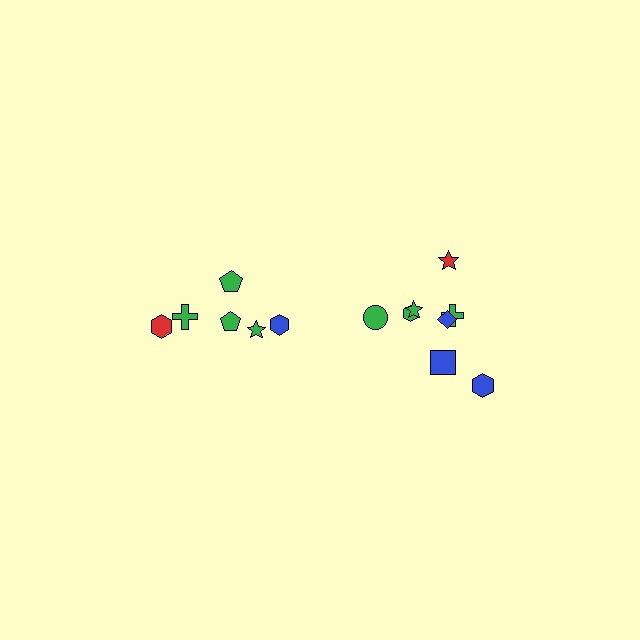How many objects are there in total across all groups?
There are 14 objects.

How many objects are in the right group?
There are 8 objects.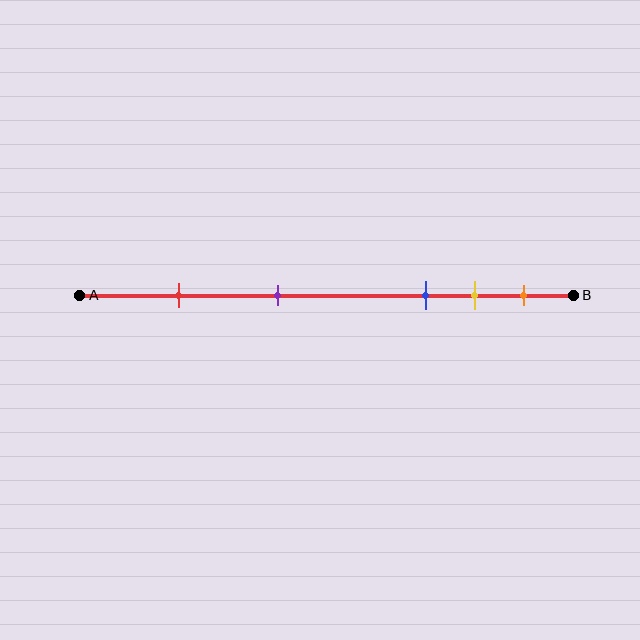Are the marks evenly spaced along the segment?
No, the marks are not evenly spaced.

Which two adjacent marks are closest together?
The yellow and orange marks are the closest adjacent pair.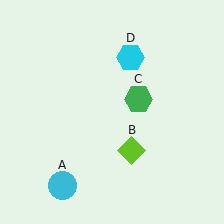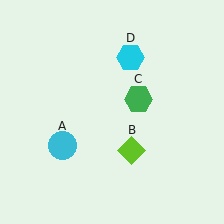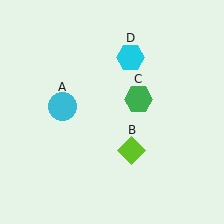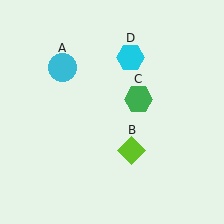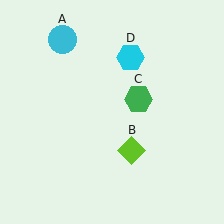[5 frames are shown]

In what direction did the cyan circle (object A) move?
The cyan circle (object A) moved up.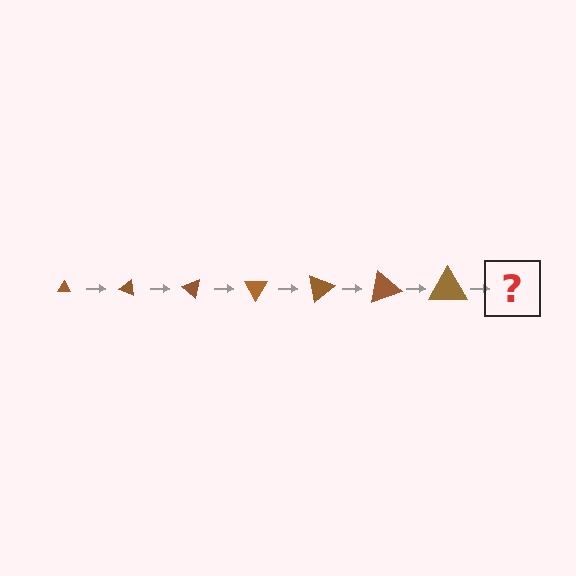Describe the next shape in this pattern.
It should be a triangle, larger than the previous one and rotated 140 degrees from the start.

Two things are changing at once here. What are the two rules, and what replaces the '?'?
The two rules are that the triangle grows larger each step and it rotates 20 degrees each step. The '?' should be a triangle, larger than the previous one and rotated 140 degrees from the start.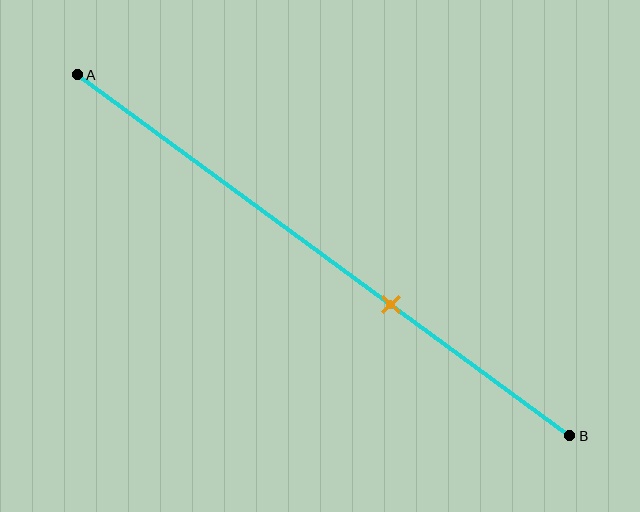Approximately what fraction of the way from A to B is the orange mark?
The orange mark is approximately 65% of the way from A to B.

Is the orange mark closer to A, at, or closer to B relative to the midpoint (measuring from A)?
The orange mark is closer to point B than the midpoint of segment AB.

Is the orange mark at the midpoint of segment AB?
No, the mark is at about 65% from A, not at the 50% midpoint.